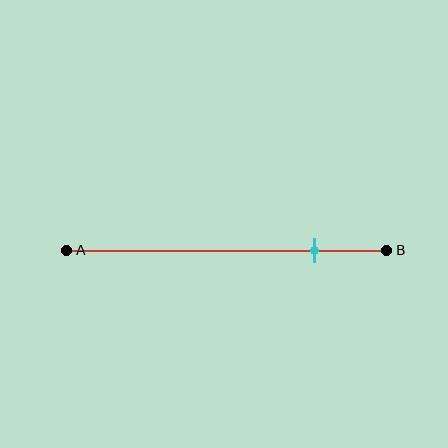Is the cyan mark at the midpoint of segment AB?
No, the mark is at about 80% from A, not at the 50% midpoint.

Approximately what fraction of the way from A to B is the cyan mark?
The cyan mark is approximately 80% of the way from A to B.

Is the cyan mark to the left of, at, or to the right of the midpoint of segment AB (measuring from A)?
The cyan mark is to the right of the midpoint of segment AB.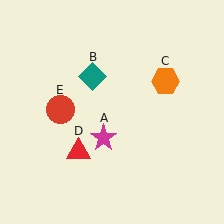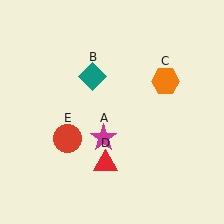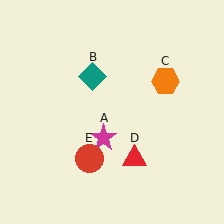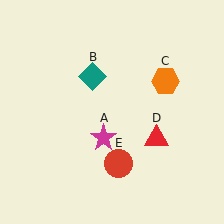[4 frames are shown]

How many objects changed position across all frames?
2 objects changed position: red triangle (object D), red circle (object E).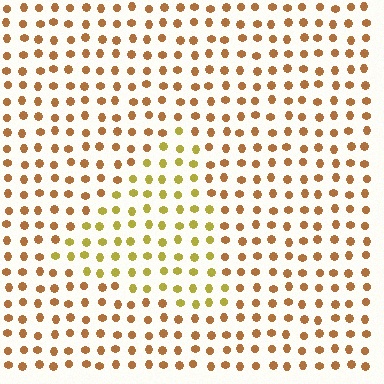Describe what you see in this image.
The image is filled with small brown elements in a uniform arrangement. A triangle-shaped region is visible where the elements are tinted to a slightly different hue, forming a subtle color boundary.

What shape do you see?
I see a triangle.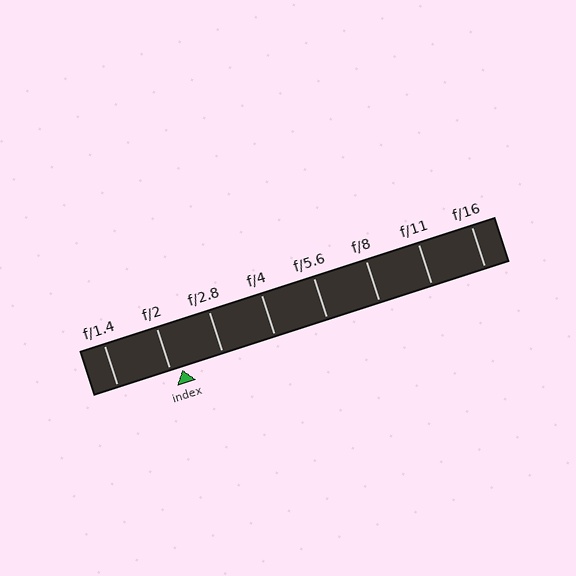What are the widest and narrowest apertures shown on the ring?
The widest aperture shown is f/1.4 and the narrowest is f/16.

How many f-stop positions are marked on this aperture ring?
There are 8 f-stop positions marked.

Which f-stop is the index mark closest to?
The index mark is closest to f/2.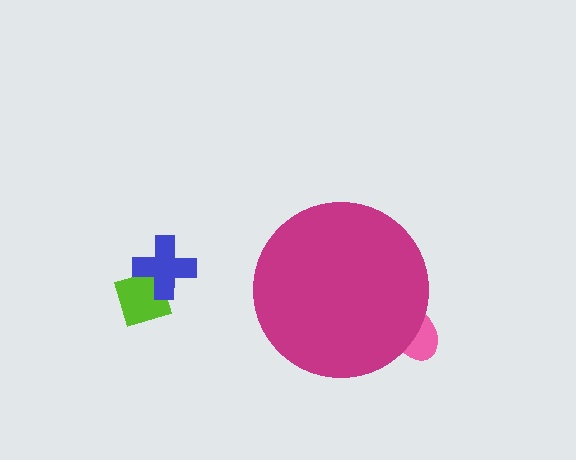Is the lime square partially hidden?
No, the lime square is fully visible.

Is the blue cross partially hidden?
No, the blue cross is fully visible.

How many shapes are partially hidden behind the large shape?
1 shape is partially hidden.